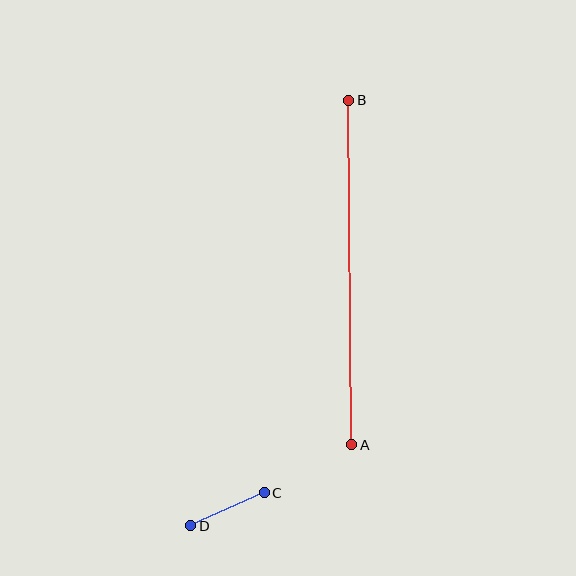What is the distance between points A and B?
The distance is approximately 345 pixels.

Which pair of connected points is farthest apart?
Points A and B are farthest apart.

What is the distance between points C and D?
The distance is approximately 81 pixels.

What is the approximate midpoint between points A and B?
The midpoint is at approximately (350, 273) pixels.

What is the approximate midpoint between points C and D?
The midpoint is at approximately (227, 509) pixels.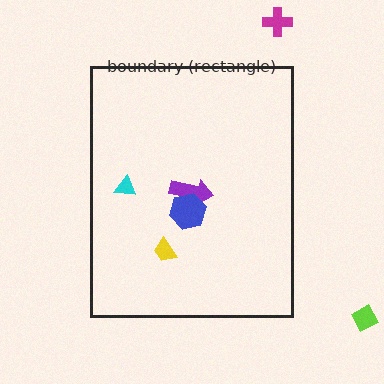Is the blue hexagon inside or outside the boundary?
Inside.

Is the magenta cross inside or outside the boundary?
Outside.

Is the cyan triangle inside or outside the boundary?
Inside.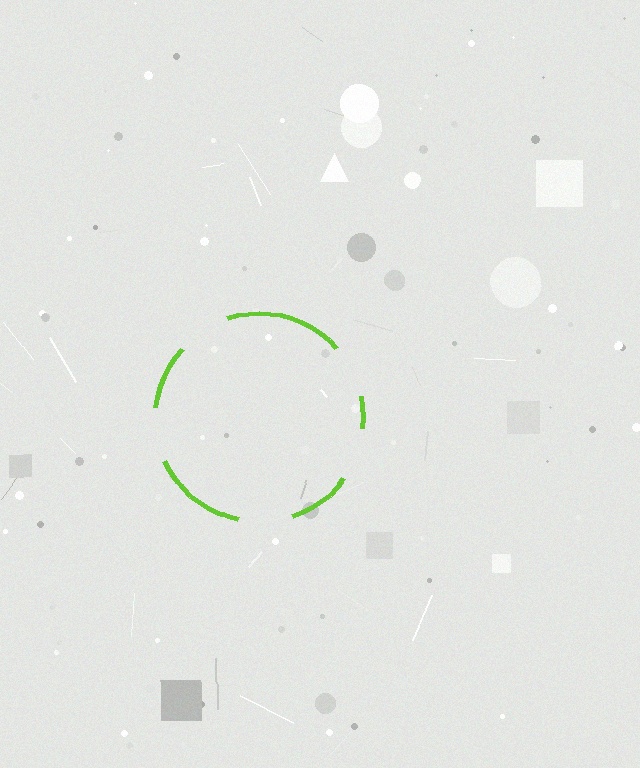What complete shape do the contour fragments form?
The contour fragments form a circle.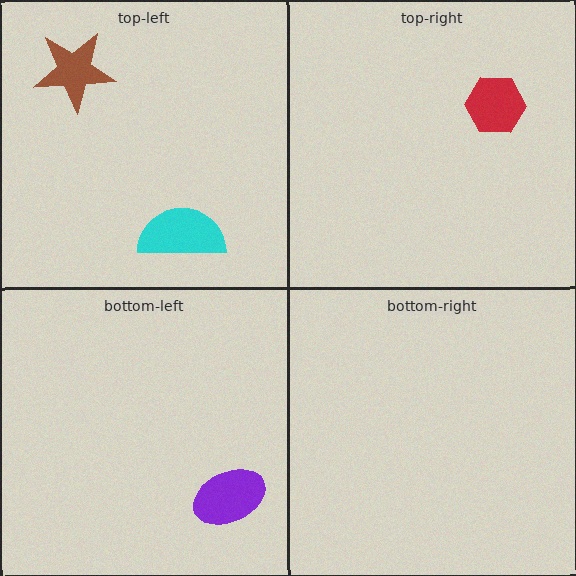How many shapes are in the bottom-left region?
1.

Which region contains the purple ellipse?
The bottom-left region.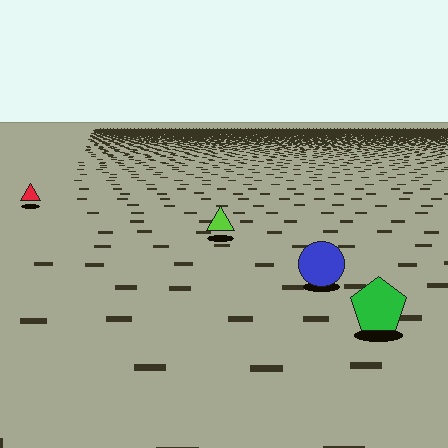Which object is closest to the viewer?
The green pentagon is closest. The texture marks near it are larger and more spread out.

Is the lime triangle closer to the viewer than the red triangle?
Yes. The lime triangle is closer — you can tell from the texture gradient: the ground texture is coarser near it.